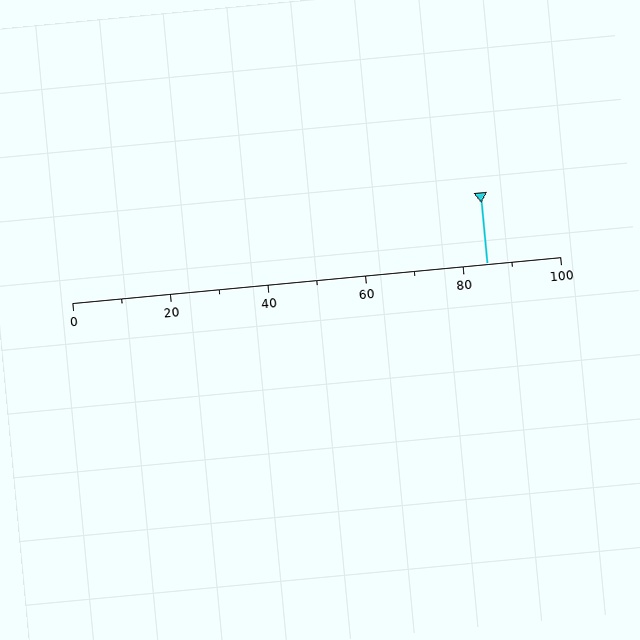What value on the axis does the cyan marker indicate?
The marker indicates approximately 85.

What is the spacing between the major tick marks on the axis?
The major ticks are spaced 20 apart.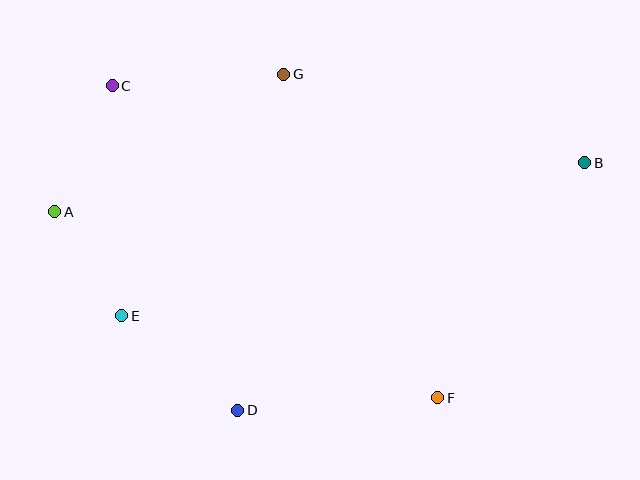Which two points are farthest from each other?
Points A and B are farthest from each other.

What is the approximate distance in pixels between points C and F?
The distance between C and F is approximately 451 pixels.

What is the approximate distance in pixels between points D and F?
The distance between D and F is approximately 200 pixels.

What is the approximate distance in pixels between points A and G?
The distance between A and G is approximately 267 pixels.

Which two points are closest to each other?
Points A and E are closest to each other.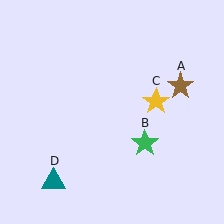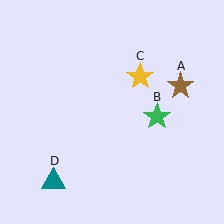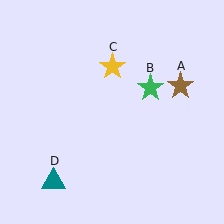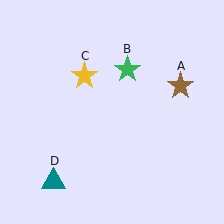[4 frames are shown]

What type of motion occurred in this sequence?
The green star (object B), yellow star (object C) rotated counterclockwise around the center of the scene.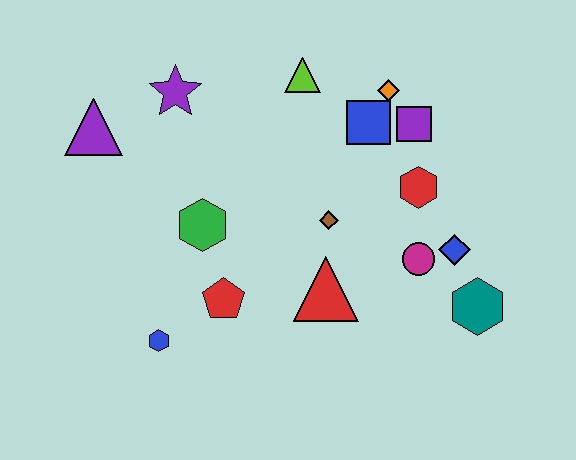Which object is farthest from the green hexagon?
The teal hexagon is farthest from the green hexagon.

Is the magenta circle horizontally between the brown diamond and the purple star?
No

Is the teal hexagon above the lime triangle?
No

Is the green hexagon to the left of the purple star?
No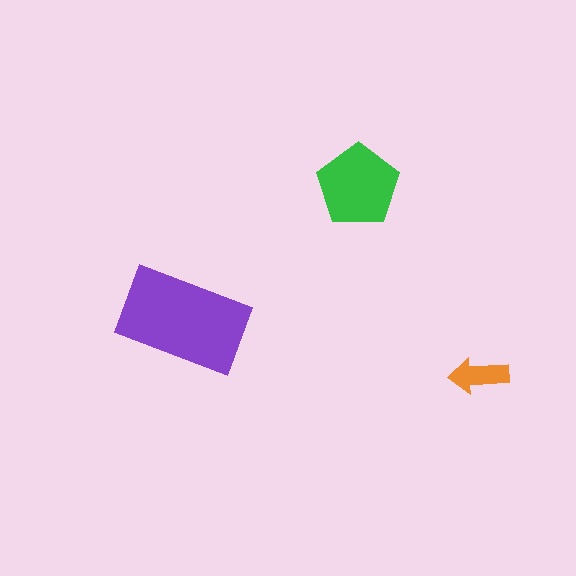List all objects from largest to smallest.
The purple rectangle, the green pentagon, the orange arrow.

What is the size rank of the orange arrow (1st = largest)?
3rd.